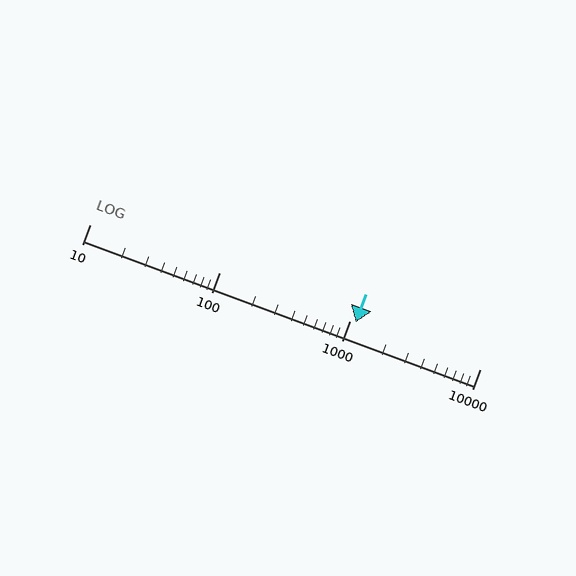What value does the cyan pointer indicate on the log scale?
The pointer indicates approximately 1100.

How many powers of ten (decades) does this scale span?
The scale spans 3 decades, from 10 to 10000.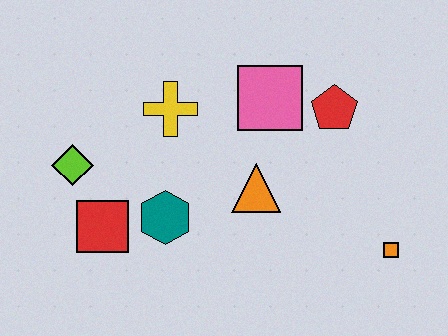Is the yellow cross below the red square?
No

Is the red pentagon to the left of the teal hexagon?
No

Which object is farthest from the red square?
The orange square is farthest from the red square.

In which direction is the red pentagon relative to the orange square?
The red pentagon is above the orange square.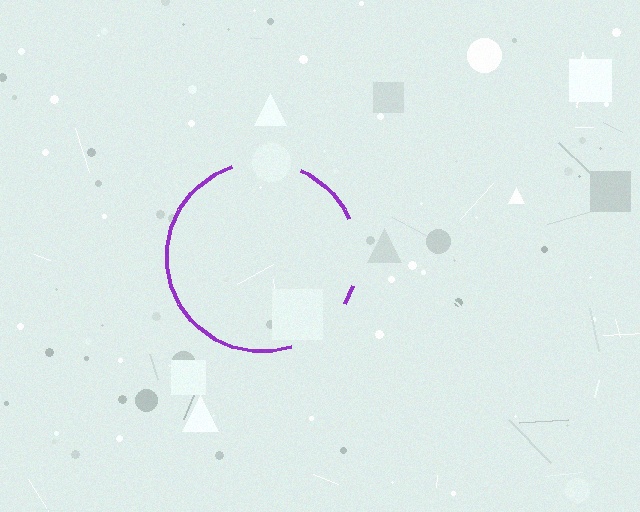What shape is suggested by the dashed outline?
The dashed outline suggests a circle.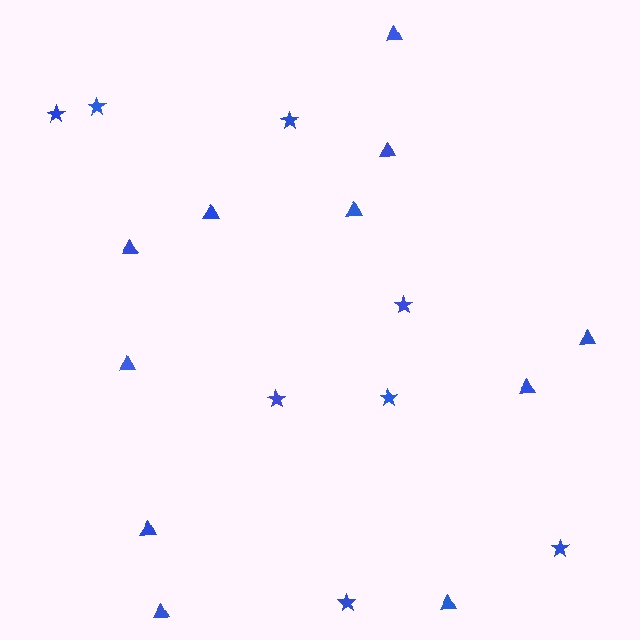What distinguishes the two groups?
There are 2 groups: one group of triangles (11) and one group of stars (8).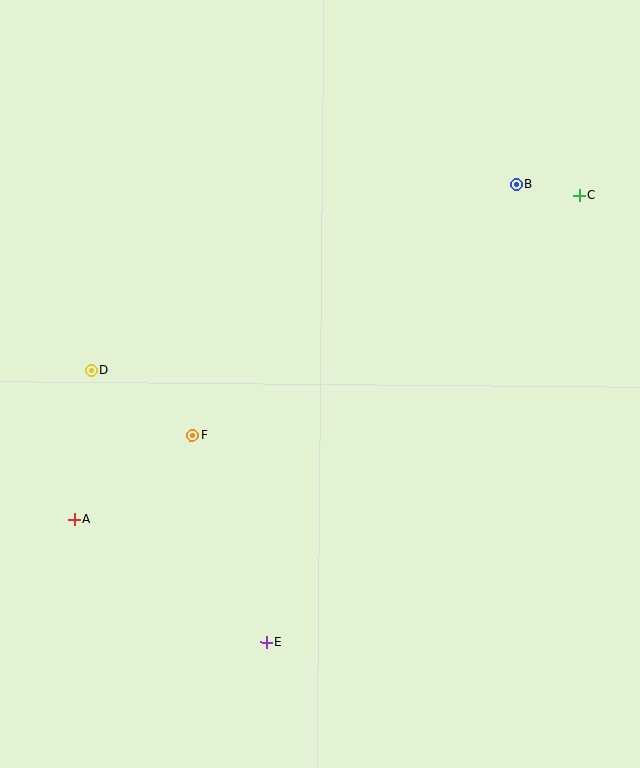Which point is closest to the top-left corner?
Point D is closest to the top-left corner.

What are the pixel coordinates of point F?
Point F is at (193, 435).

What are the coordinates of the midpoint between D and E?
The midpoint between D and E is at (179, 506).